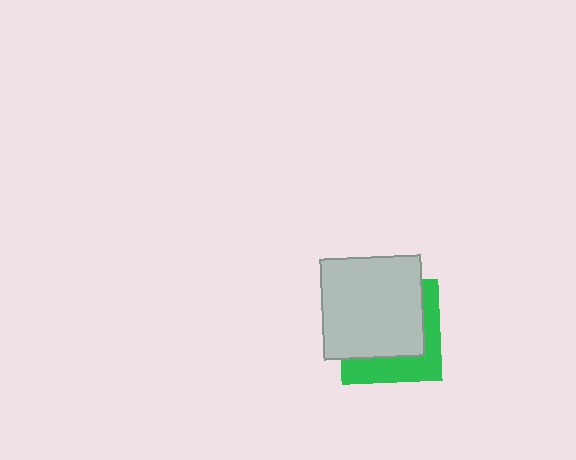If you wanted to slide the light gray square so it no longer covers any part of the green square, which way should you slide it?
Slide it toward the upper-left — that is the most direct way to separate the two shapes.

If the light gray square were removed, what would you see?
You would see the complete green square.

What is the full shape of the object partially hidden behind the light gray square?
The partially hidden object is a green square.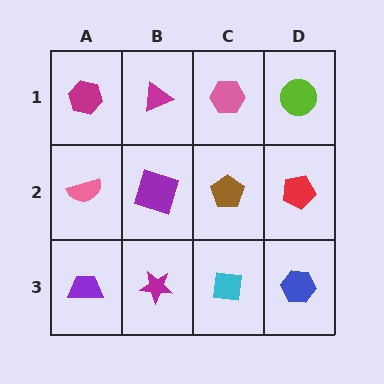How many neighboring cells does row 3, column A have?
2.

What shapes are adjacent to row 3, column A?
A pink semicircle (row 2, column A), a magenta star (row 3, column B).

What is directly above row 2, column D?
A lime circle.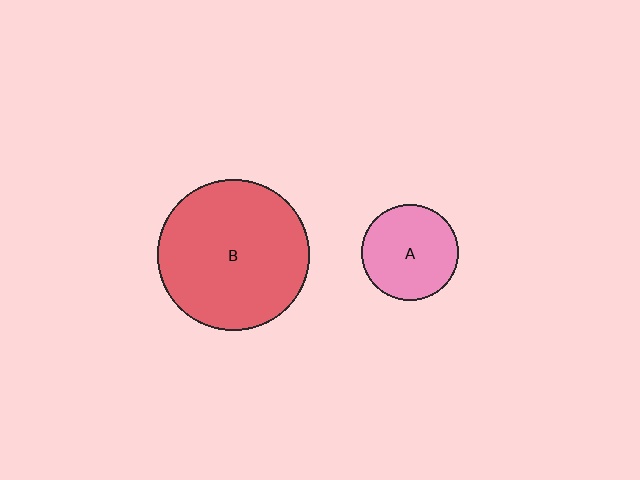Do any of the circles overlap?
No, none of the circles overlap.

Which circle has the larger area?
Circle B (red).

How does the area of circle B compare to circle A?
Approximately 2.5 times.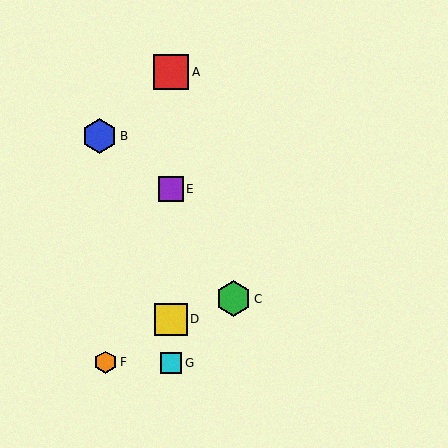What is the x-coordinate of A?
Object A is at x≈171.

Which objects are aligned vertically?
Objects A, D, E, G are aligned vertically.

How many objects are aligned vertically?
4 objects (A, D, E, G) are aligned vertically.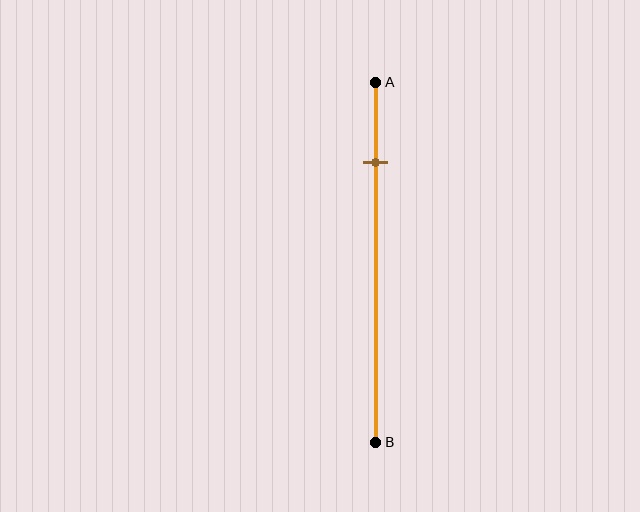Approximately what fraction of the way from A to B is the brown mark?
The brown mark is approximately 20% of the way from A to B.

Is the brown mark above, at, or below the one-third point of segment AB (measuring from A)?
The brown mark is above the one-third point of segment AB.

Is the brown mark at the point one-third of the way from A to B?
No, the mark is at about 20% from A, not at the 33% one-third point.